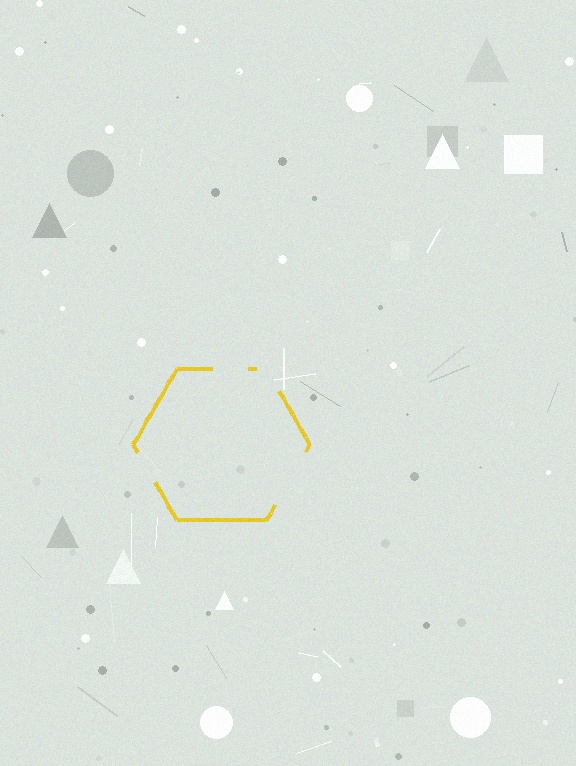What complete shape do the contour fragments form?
The contour fragments form a hexagon.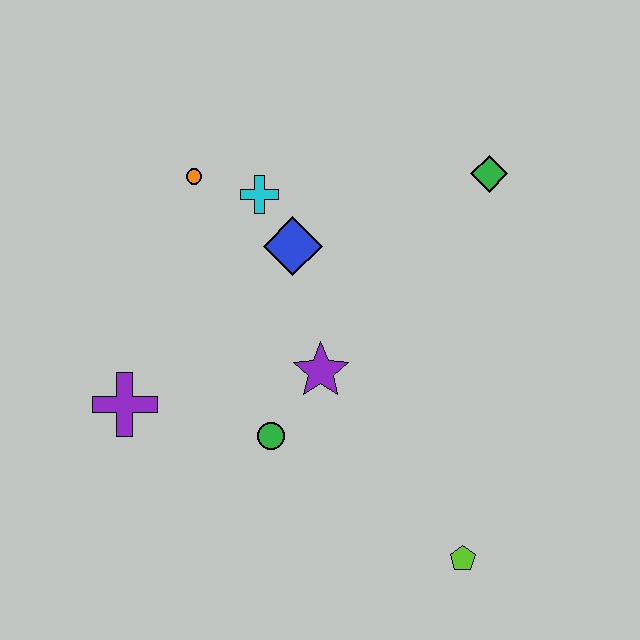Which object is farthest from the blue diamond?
The lime pentagon is farthest from the blue diamond.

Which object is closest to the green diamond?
The blue diamond is closest to the green diamond.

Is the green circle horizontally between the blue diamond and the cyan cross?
Yes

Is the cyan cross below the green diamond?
Yes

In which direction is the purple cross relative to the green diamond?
The purple cross is to the left of the green diamond.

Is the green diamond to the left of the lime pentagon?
No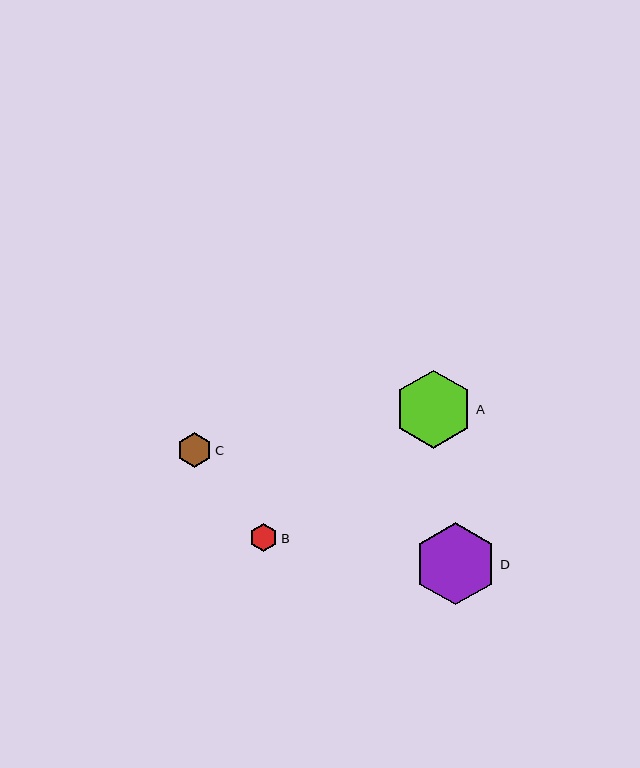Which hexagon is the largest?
Hexagon D is the largest with a size of approximately 82 pixels.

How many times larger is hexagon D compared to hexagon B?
Hexagon D is approximately 2.9 times the size of hexagon B.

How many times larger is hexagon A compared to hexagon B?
Hexagon A is approximately 2.8 times the size of hexagon B.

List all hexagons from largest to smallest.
From largest to smallest: D, A, C, B.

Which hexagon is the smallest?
Hexagon B is the smallest with a size of approximately 28 pixels.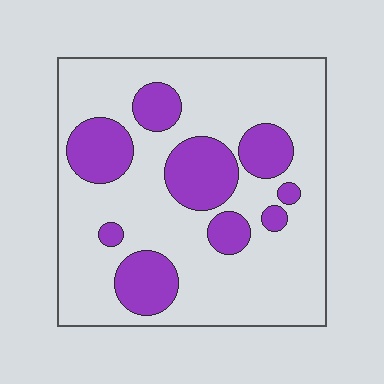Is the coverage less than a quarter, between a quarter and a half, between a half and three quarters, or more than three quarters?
Between a quarter and a half.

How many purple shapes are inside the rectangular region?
9.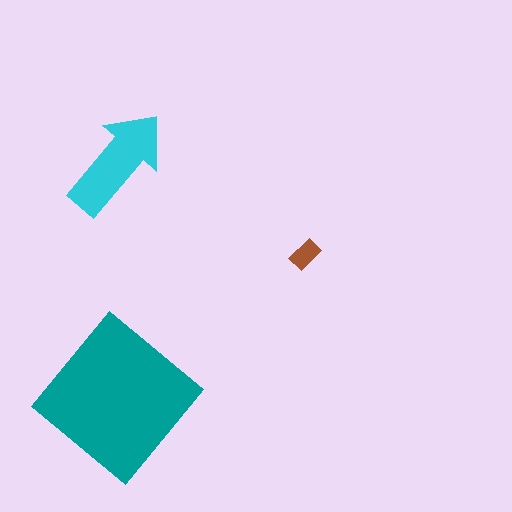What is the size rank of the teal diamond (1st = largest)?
1st.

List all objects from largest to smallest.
The teal diamond, the cyan arrow, the brown rectangle.